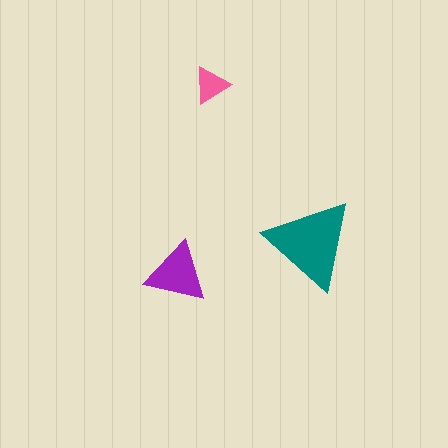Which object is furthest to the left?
The purple triangle is leftmost.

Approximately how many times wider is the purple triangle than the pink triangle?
About 1.5 times wider.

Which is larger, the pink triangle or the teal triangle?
The teal one.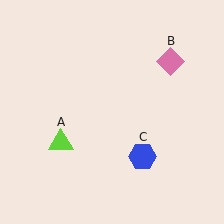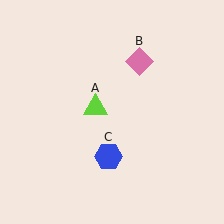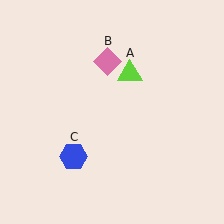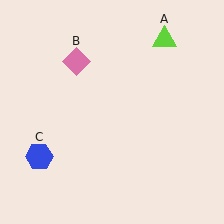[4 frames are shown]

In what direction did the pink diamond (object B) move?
The pink diamond (object B) moved left.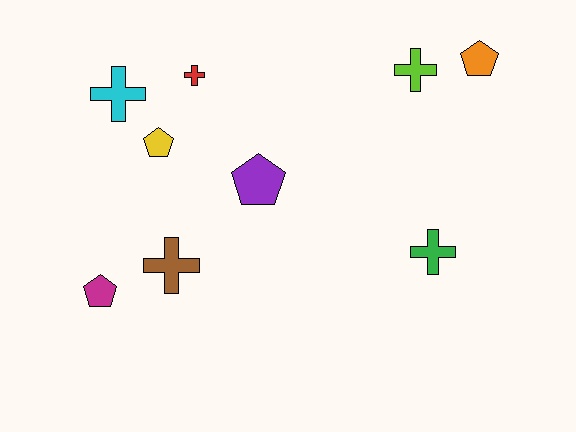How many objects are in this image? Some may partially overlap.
There are 9 objects.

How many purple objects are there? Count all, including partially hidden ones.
There is 1 purple object.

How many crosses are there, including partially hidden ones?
There are 5 crosses.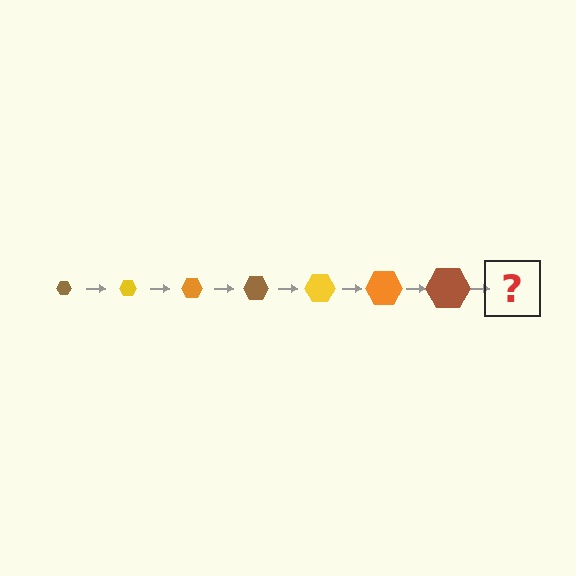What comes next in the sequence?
The next element should be a yellow hexagon, larger than the previous one.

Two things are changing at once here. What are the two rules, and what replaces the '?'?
The two rules are that the hexagon grows larger each step and the color cycles through brown, yellow, and orange. The '?' should be a yellow hexagon, larger than the previous one.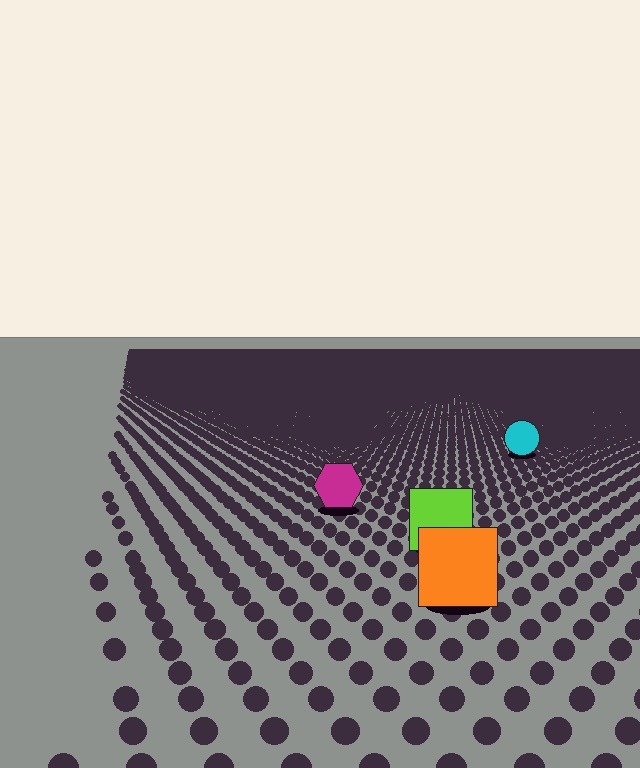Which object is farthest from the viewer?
The cyan circle is farthest from the viewer. It appears smaller and the ground texture around it is denser.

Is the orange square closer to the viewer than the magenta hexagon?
Yes. The orange square is closer — you can tell from the texture gradient: the ground texture is coarser near it.